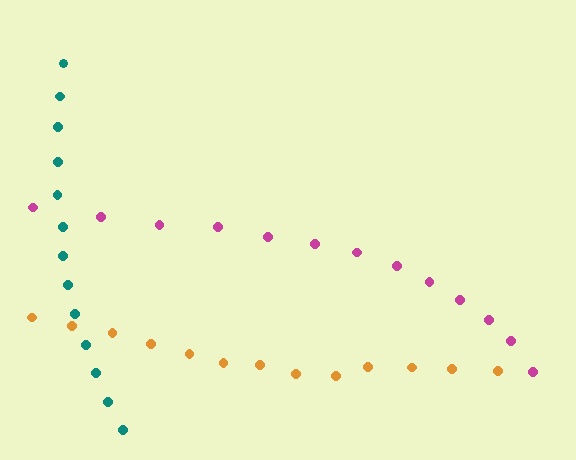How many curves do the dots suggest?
There are 3 distinct paths.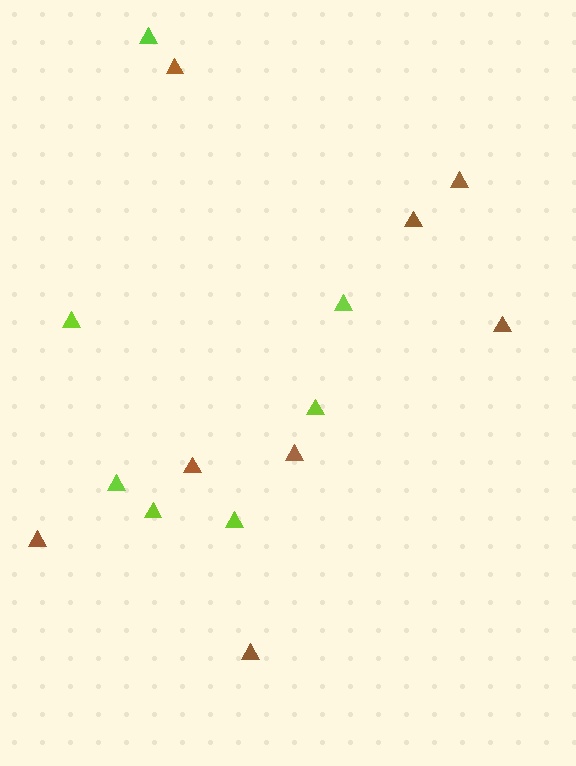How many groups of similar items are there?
There are 2 groups: one group of brown triangles (8) and one group of lime triangles (7).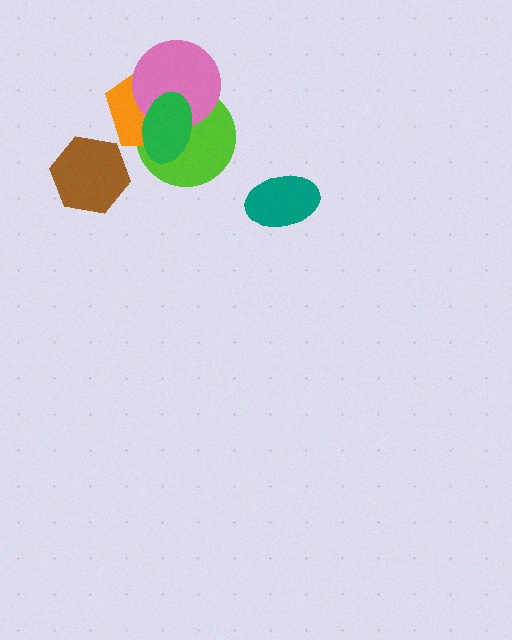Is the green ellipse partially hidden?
No, no other shape covers it.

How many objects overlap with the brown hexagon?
0 objects overlap with the brown hexagon.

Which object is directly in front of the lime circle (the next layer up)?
The orange pentagon is directly in front of the lime circle.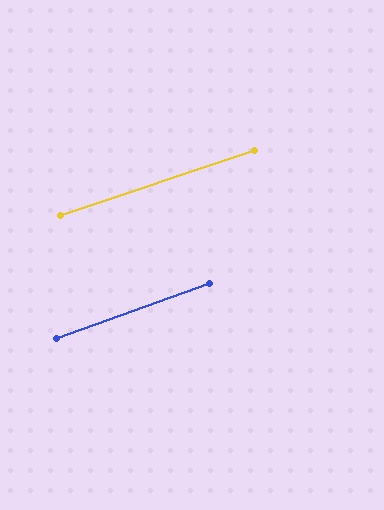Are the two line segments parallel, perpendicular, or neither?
Parallel — their directions differ by only 1.4°.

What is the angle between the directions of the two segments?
Approximately 1 degree.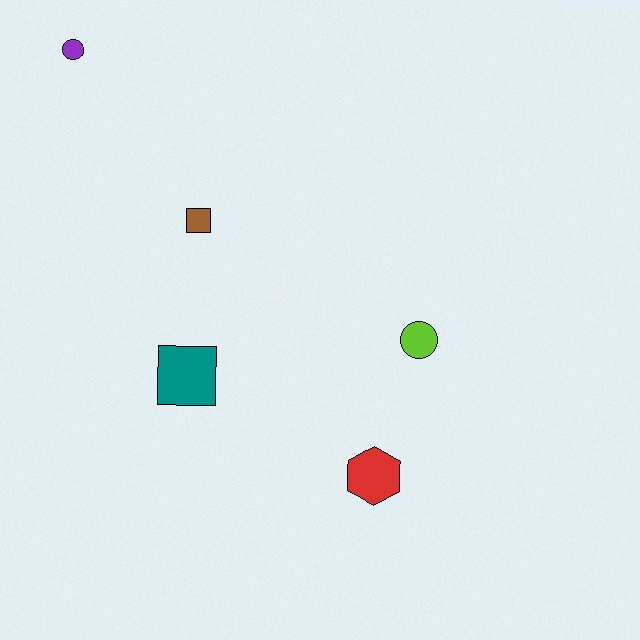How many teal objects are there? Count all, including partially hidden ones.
There is 1 teal object.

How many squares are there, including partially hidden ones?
There are 2 squares.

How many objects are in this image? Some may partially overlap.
There are 5 objects.